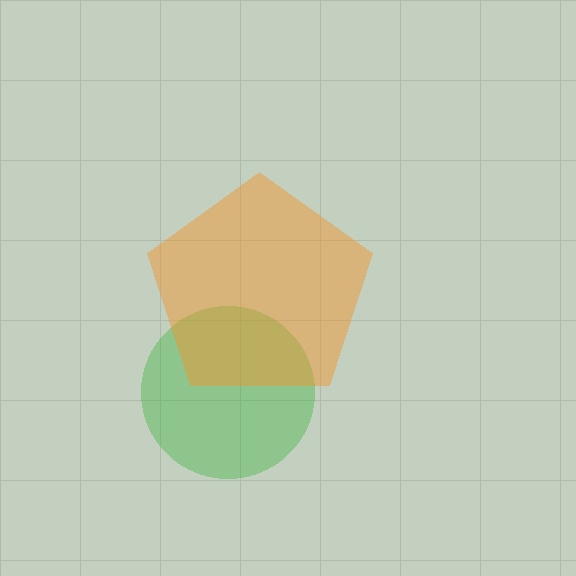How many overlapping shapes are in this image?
There are 2 overlapping shapes in the image.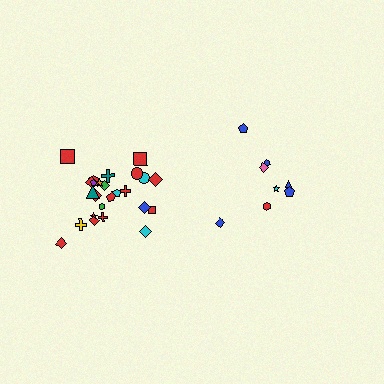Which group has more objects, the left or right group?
The left group.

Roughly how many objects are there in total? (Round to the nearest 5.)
Roughly 35 objects in total.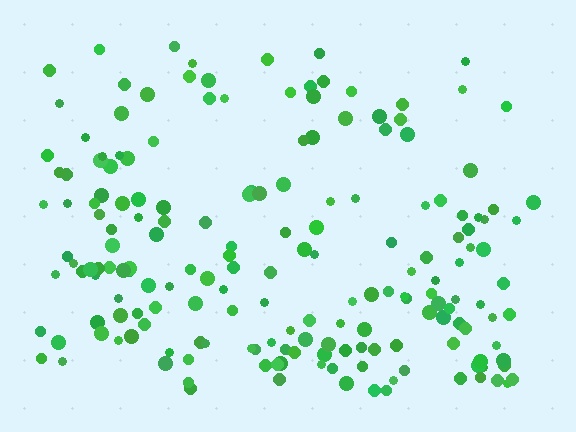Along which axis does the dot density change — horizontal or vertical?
Vertical.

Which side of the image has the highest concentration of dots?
The bottom.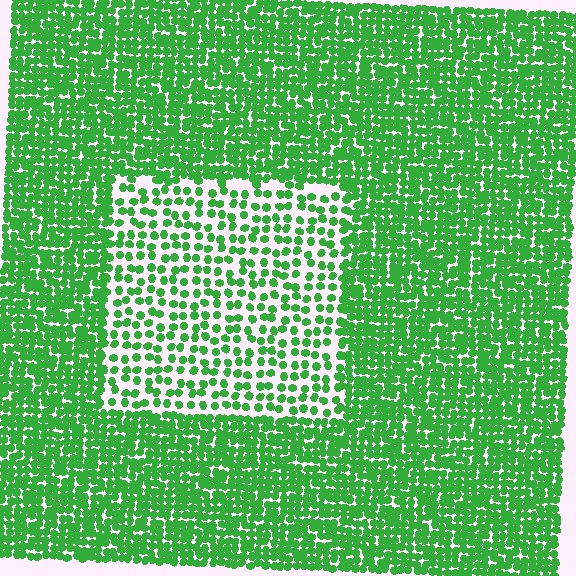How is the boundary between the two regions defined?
The boundary is defined by a change in element density (approximately 2.2x ratio). All elements are the same color, size, and shape.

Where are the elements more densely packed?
The elements are more densely packed outside the rectangle boundary.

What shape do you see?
I see a rectangle.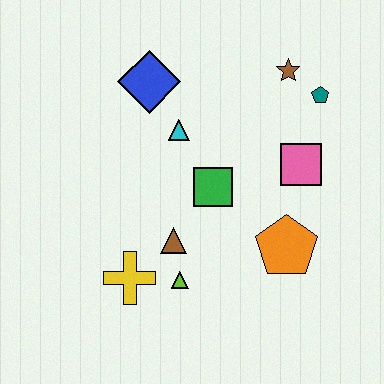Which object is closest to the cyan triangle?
The blue diamond is closest to the cyan triangle.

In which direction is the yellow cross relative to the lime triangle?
The yellow cross is to the left of the lime triangle.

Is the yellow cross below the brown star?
Yes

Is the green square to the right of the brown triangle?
Yes